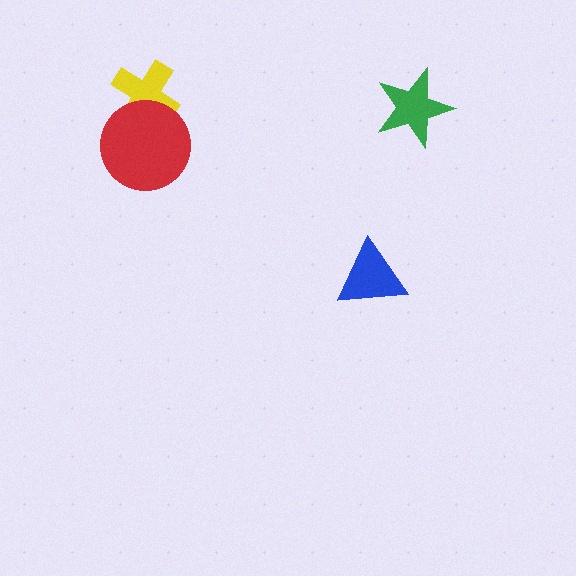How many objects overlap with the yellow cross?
1 object overlaps with the yellow cross.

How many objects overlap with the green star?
0 objects overlap with the green star.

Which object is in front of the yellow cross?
The red circle is in front of the yellow cross.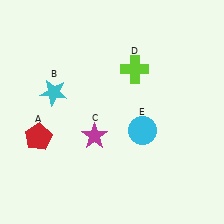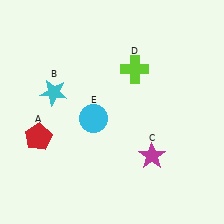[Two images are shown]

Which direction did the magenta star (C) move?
The magenta star (C) moved right.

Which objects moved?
The objects that moved are: the magenta star (C), the cyan circle (E).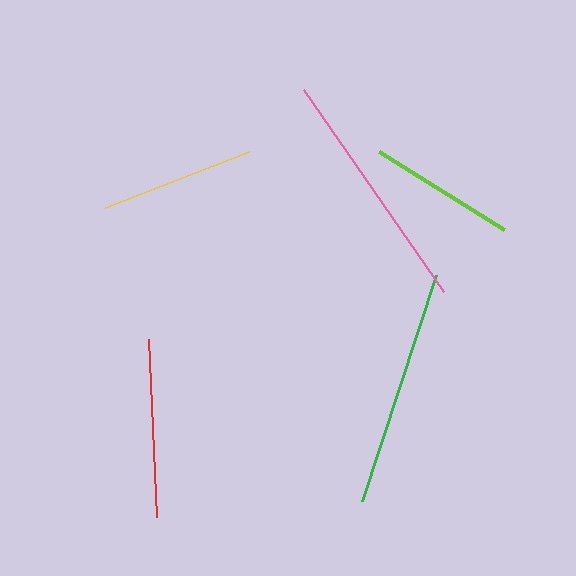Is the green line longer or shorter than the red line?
The green line is longer than the red line.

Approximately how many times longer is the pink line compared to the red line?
The pink line is approximately 1.4 times the length of the red line.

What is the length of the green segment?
The green segment is approximately 238 pixels long.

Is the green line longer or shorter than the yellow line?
The green line is longer than the yellow line.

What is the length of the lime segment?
The lime segment is approximately 147 pixels long.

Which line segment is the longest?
The pink line is the longest at approximately 246 pixels.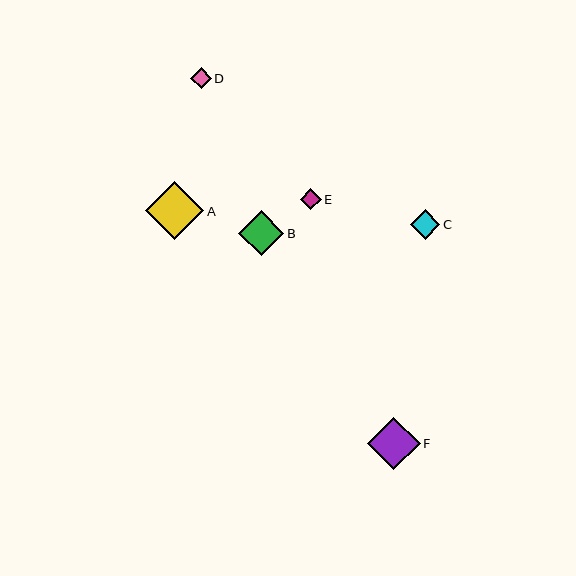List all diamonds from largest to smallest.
From largest to smallest: A, F, B, C, E, D.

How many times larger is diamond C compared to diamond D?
Diamond C is approximately 1.4 times the size of diamond D.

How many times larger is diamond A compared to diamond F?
Diamond A is approximately 1.1 times the size of diamond F.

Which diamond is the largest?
Diamond A is the largest with a size of approximately 58 pixels.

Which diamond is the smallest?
Diamond D is the smallest with a size of approximately 21 pixels.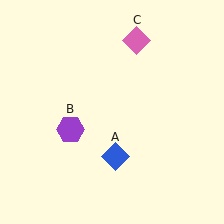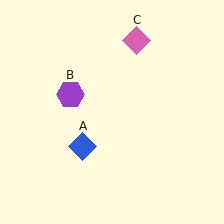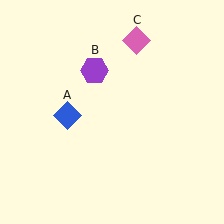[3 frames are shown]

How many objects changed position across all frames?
2 objects changed position: blue diamond (object A), purple hexagon (object B).